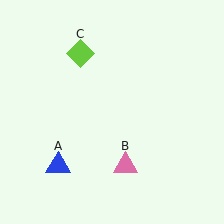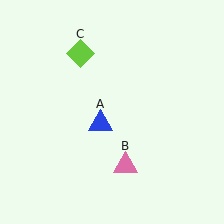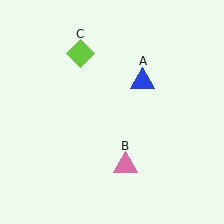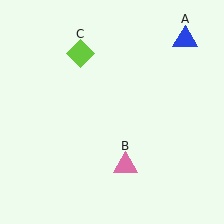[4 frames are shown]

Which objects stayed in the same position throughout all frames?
Pink triangle (object B) and lime diamond (object C) remained stationary.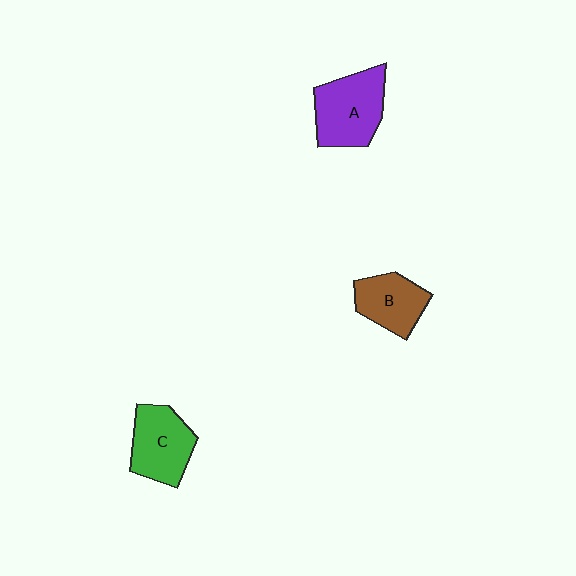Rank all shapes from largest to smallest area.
From largest to smallest: A (purple), C (green), B (brown).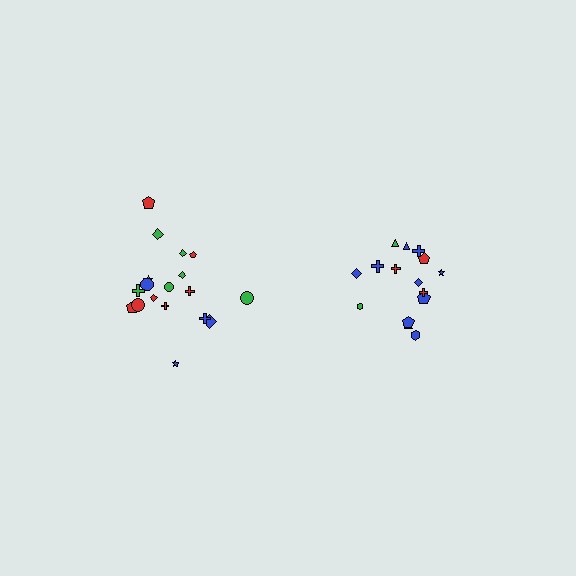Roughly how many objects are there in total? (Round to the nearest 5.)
Roughly 35 objects in total.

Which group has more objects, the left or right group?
The left group.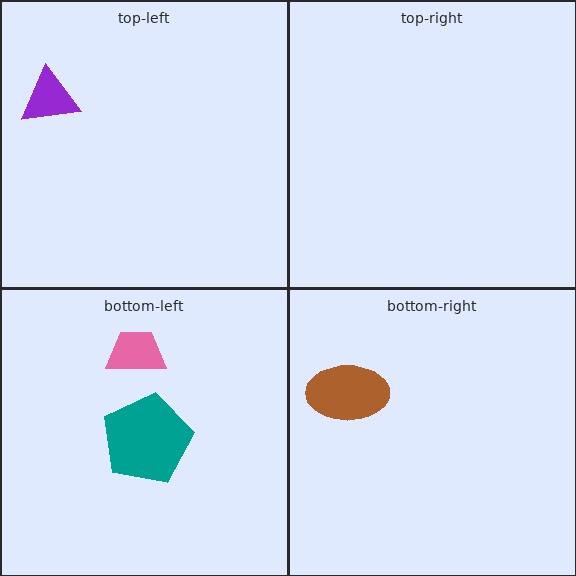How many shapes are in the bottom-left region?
2.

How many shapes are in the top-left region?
1.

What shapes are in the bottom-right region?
The brown ellipse.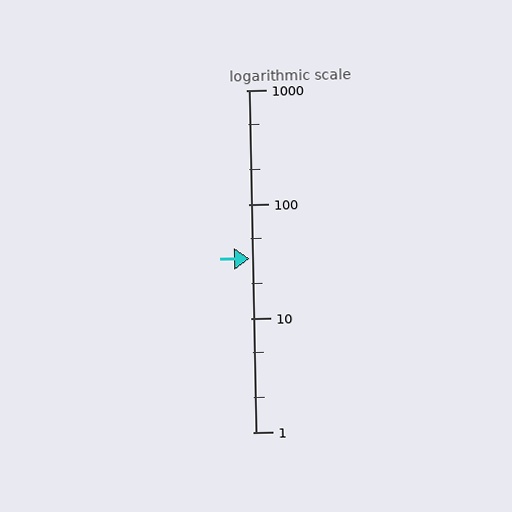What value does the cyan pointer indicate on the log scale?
The pointer indicates approximately 33.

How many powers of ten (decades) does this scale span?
The scale spans 3 decades, from 1 to 1000.